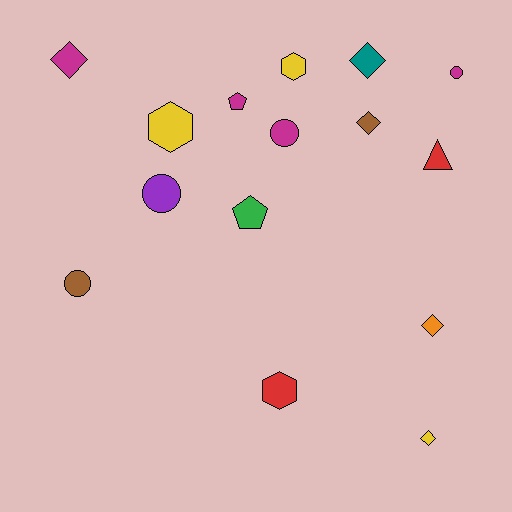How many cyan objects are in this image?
There are no cyan objects.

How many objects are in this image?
There are 15 objects.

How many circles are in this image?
There are 4 circles.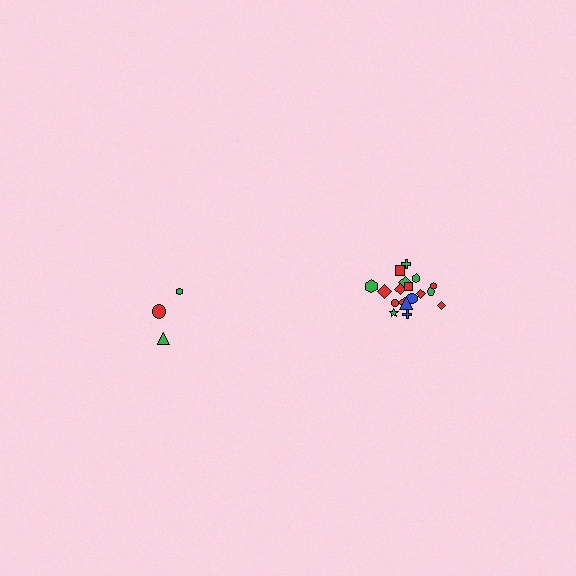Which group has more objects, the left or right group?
The right group.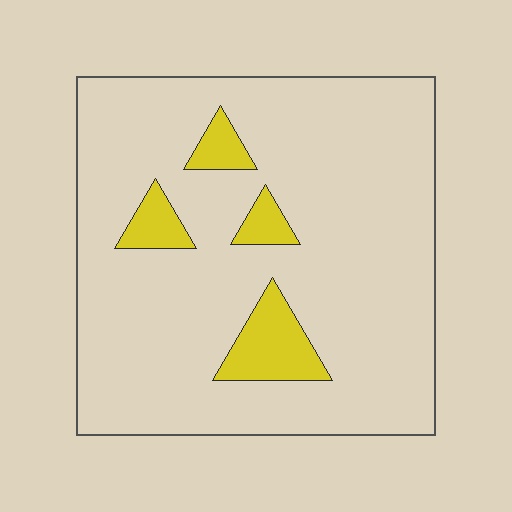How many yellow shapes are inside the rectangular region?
4.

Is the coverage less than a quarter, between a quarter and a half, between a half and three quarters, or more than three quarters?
Less than a quarter.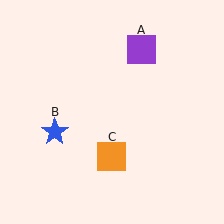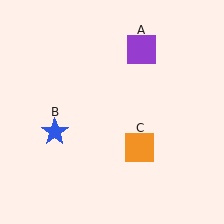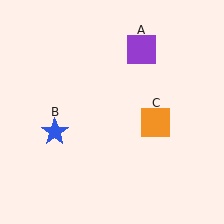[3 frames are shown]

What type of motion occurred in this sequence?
The orange square (object C) rotated counterclockwise around the center of the scene.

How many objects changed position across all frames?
1 object changed position: orange square (object C).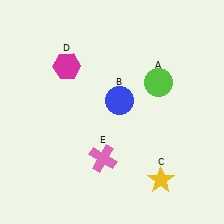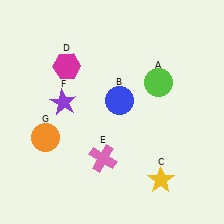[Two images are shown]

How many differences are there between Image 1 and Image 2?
There are 2 differences between the two images.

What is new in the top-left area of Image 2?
A purple star (F) was added in the top-left area of Image 2.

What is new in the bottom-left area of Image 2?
An orange circle (G) was added in the bottom-left area of Image 2.